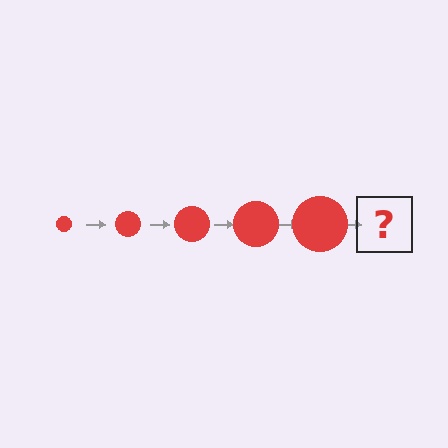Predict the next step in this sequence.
The next step is a red circle, larger than the previous one.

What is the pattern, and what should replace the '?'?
The pattern is that the circle gets progressively larger each step. The '?' should be a red circle, larger than the previous one.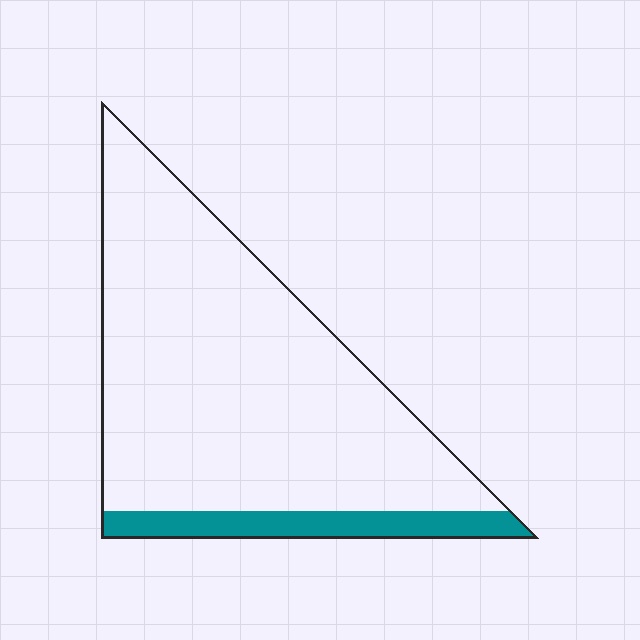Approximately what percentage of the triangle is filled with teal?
Approximately 10%.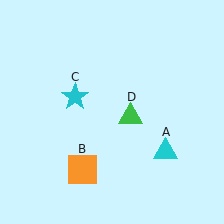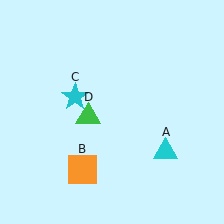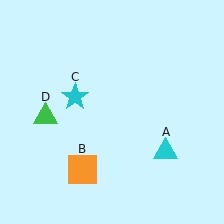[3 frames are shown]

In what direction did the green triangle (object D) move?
The green triangle (object D) moved left.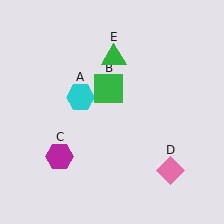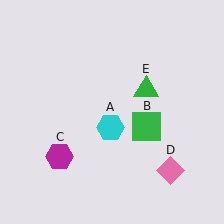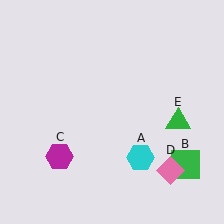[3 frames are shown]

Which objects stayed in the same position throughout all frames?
Magenta hexagon (object C) and pink diamond (object D) remained stationary.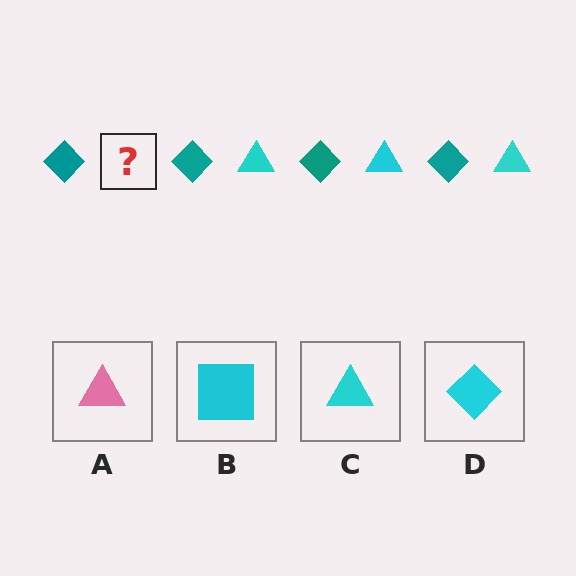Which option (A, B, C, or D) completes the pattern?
C.